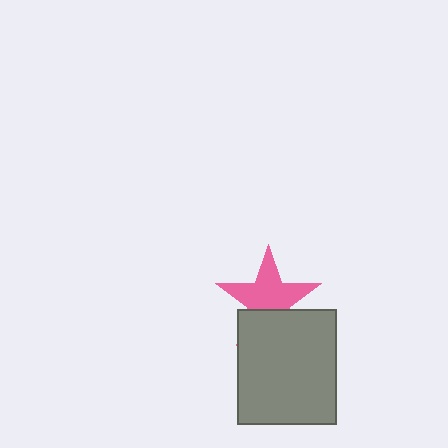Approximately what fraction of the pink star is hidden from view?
Roughly 34% of the pink star is hidden behind the gray rectangle.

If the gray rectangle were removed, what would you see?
You would see the complete pink star.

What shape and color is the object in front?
The object in front is a gray rectangle.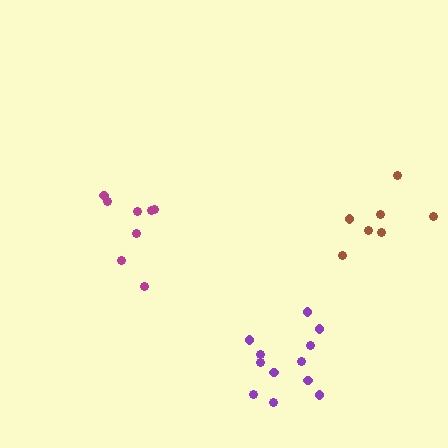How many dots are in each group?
Group 1: 8 dots, Group 2: 7 dots, Group 3: 12 dots (27 total).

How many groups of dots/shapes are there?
There are 3 groups.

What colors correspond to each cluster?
The clusters are colored: magenta, brown, purple.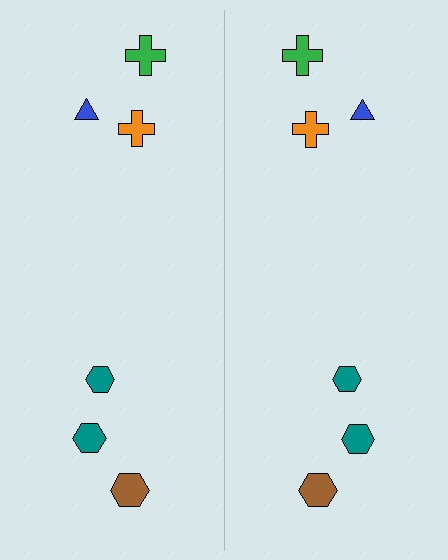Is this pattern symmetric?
Yes, this pattern has bilateral (reflection) symmetry.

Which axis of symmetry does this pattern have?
The pattern has a vertical axis of symmetry running through the center of the image.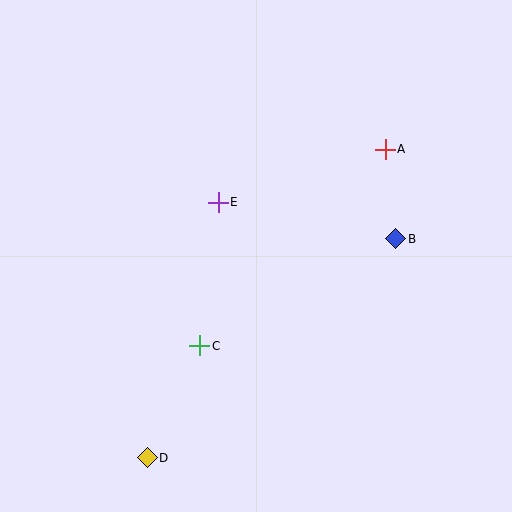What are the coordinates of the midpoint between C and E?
The midpoint between C and E is at (209, 274).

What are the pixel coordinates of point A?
Point A is at (385, 149).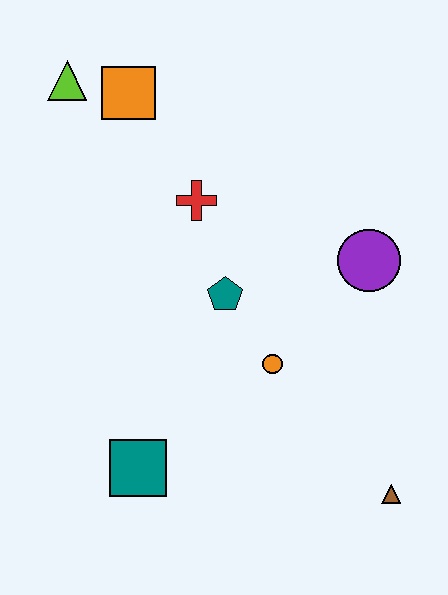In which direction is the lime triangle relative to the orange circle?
The lime triangle is above the orange circle.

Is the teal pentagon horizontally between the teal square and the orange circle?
Yes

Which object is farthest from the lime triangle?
The brown triangle is farthest from the lime triangle.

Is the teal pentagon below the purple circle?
Yes